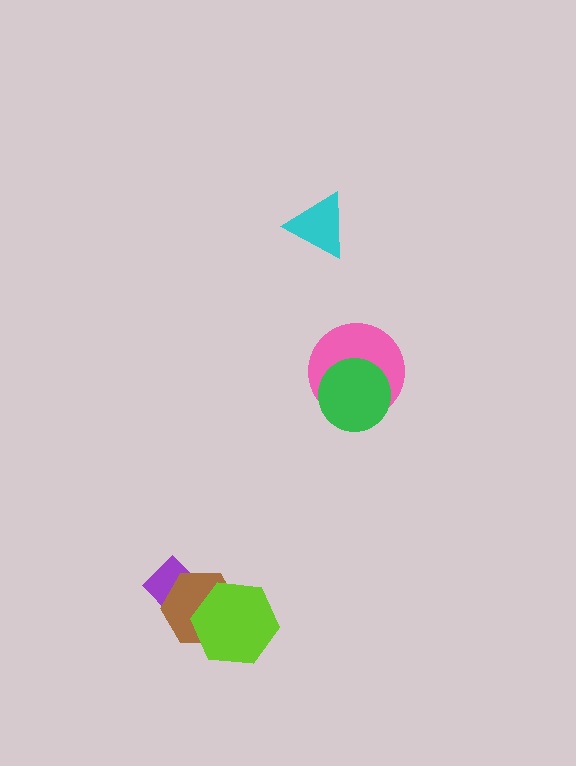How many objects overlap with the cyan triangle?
0 objects overlap with the cyan triangle.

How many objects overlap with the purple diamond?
1 object overlaps with the purple diamond.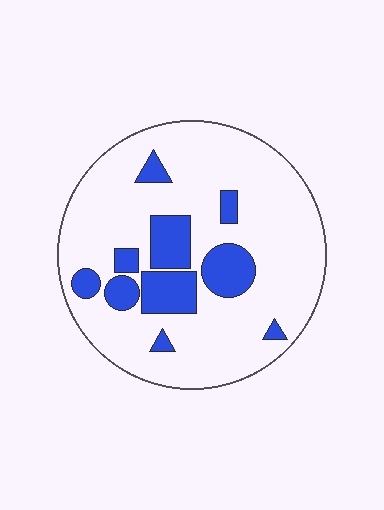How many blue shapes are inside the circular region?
10.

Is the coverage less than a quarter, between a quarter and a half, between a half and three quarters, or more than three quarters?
Less than a quarter.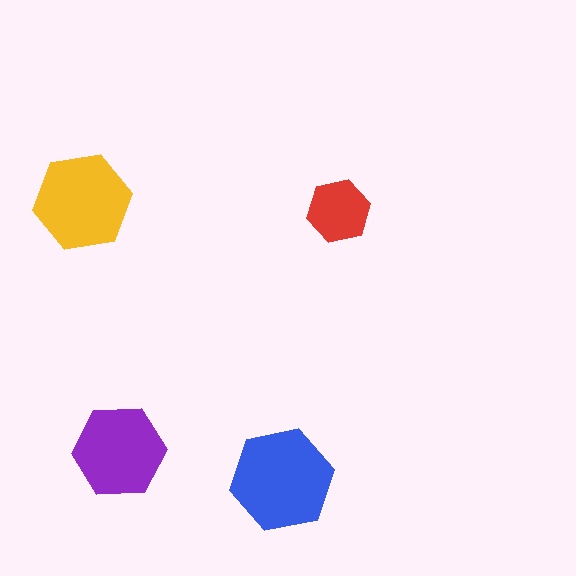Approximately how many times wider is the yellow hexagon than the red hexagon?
About 1.5 times wider.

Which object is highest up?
The yellow hexagon is topmost.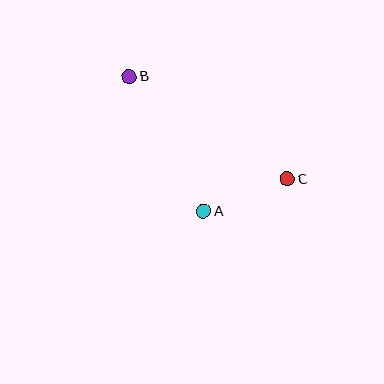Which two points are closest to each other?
Points A and C are closest to each other.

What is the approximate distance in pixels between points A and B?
The distance between A and B is approximately 154 pixels.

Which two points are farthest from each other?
Points B and C are farthest from each other.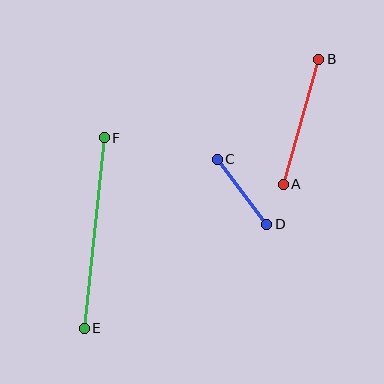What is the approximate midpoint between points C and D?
The midpoint is at approximately (242, 192) pixels.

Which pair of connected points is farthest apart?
Points E and F are farthest apart.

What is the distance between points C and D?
The distance is approximately 82 pixels.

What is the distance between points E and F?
The distance is approximately 192 pixels.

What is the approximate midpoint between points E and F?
The midpoint is at approximately (94, 233) pixels.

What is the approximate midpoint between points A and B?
The midpoint is at approximately (301, 122) pixels.